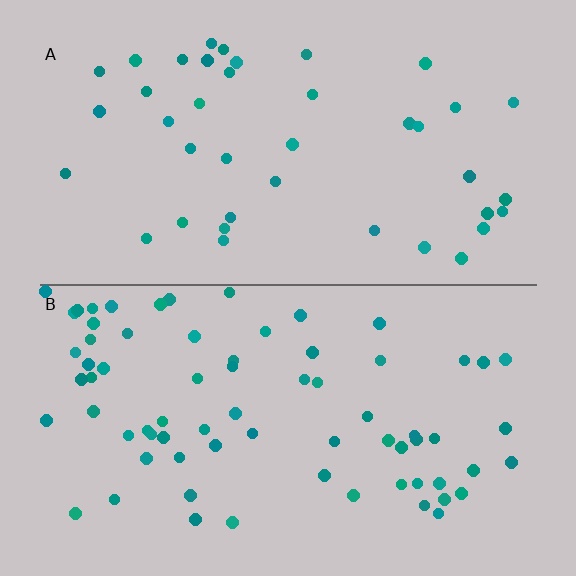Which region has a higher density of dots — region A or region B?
B (the bottom).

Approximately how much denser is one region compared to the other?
Approximately 1.8× — region B over region A.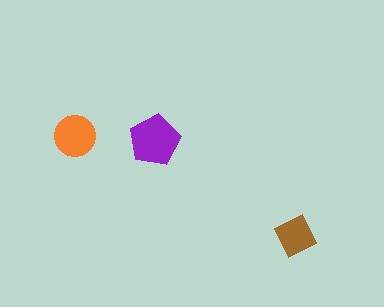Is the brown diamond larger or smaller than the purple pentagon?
Smaller.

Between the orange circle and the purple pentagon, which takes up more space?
The purple pentagon.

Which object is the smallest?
The brown diamond.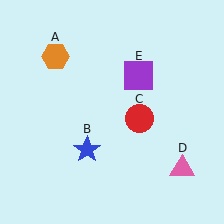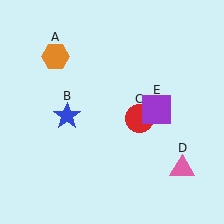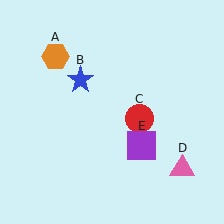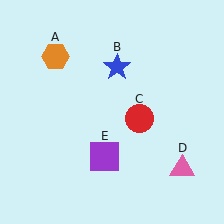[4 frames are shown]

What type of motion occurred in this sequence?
The blue star (object B), purple square (object E) rotated clockwise around the center of the scene.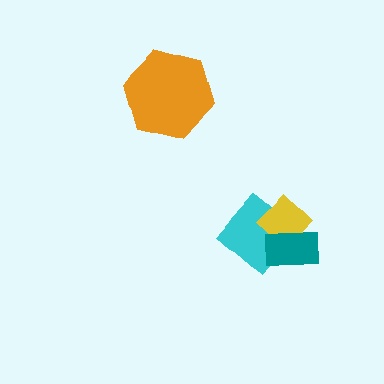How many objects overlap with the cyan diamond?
2 objects overlap with the cyan diamond.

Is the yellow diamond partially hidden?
Yes, it is partially covered by another shape.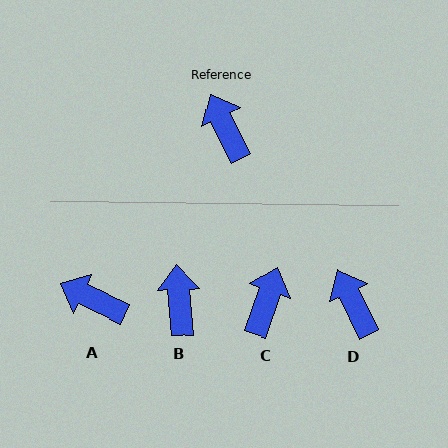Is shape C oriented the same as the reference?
No, it is off by about 45 degrees.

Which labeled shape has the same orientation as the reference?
D.